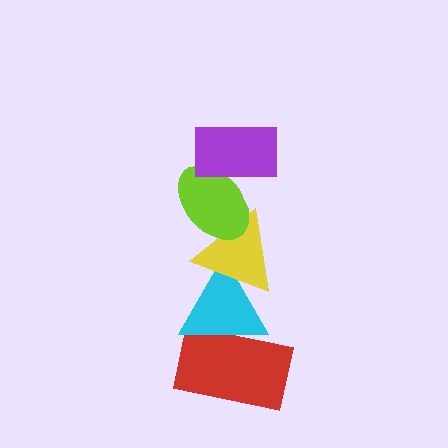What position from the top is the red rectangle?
The red rectangle is 5th from the top.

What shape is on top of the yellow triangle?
The lime ellipse is on top of the yellow triangle.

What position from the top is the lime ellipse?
The lime ellipse is 2nd from the top.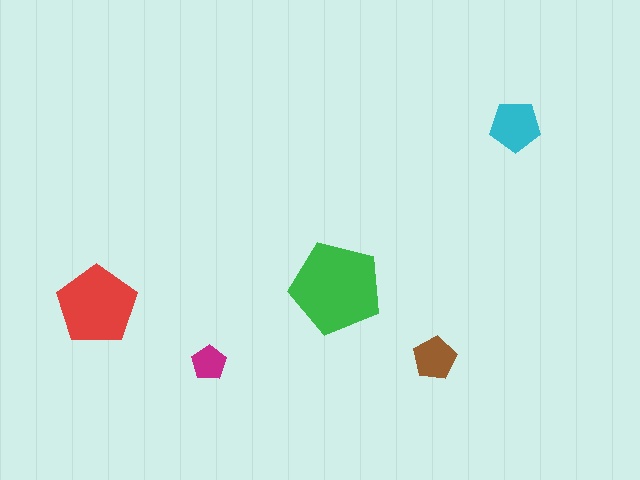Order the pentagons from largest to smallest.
the green one, the red one, the cyan one, the brown one, the magenta one.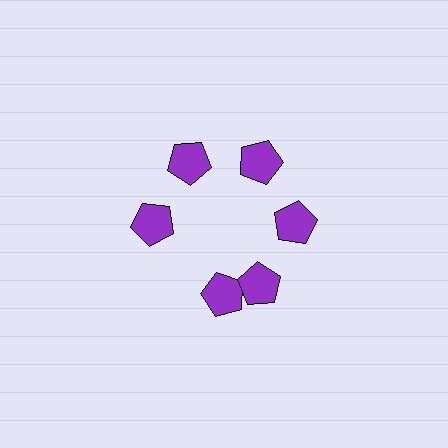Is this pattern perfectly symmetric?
No. The 6 purple pentagons are arranged in a ring, but one element near the 7 o'clock position is rotated out of alignment along the ring, breaking the 6-fold rotational symmetry.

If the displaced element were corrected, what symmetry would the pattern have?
It would have 6-fold rotational symmetry — the pattern would map onto itself every 60 degrees.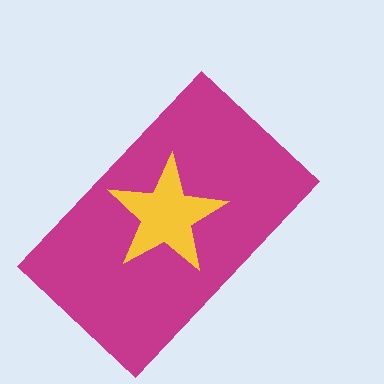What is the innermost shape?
The yellow star.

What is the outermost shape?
The magenta rectangle.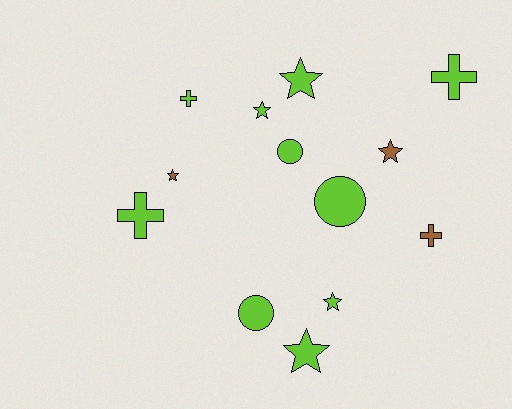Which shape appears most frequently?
Star, with 6 objects.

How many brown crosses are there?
There is 1 brown cross.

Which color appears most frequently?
Lime, with 10 objects.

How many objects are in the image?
There are 13 objects.